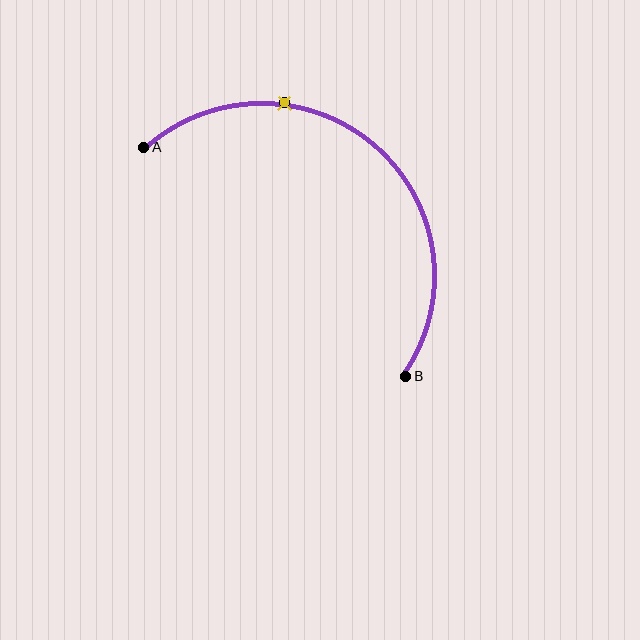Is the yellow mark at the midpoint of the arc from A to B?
No. The yellow mark lies on the arc but is closer to endpoint A. The arc midpoint would be at the point on the curve equidistant along the arc from both A and B.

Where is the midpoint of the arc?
The arc midpoint is the point on the curve farthest from the straight line joining A and B. It sits above and to the right of that line.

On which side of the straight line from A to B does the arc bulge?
The arc bulges above and to the right of the straight line connecting A and B.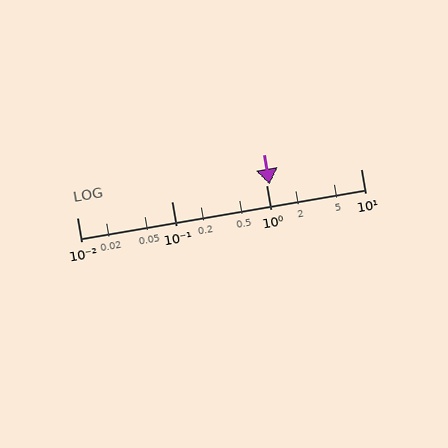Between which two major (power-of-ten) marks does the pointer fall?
The pointer is between 1 and 10.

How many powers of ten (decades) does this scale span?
The scale spans 3 decades, from 0.01 to 10.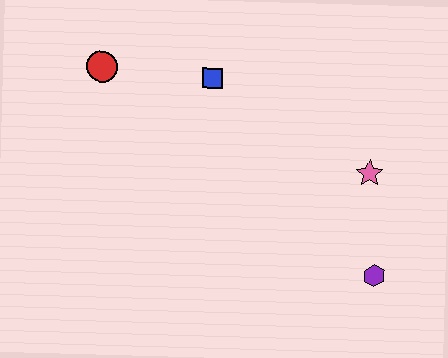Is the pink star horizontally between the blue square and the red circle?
No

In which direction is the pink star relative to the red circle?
The pink star is to the right of the red circle.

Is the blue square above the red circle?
No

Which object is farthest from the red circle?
The purple hexagon is farthest from the red circle.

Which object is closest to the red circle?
The blue square is closest to the red circle.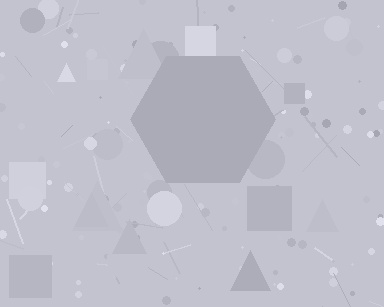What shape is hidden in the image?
A hexagon is hidden in the image.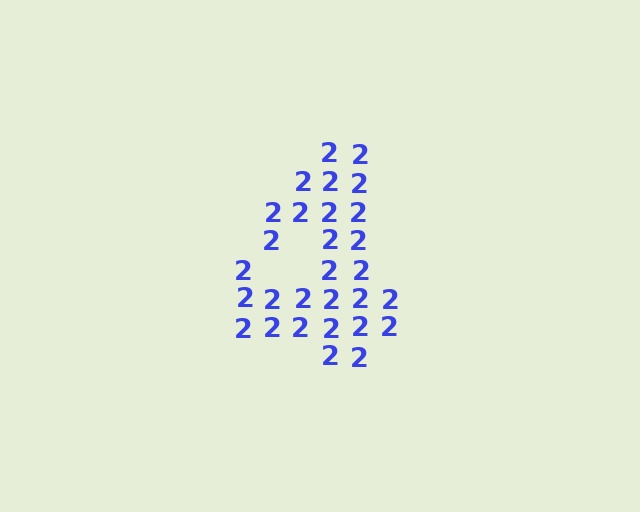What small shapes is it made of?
It is made of small digit 2's.